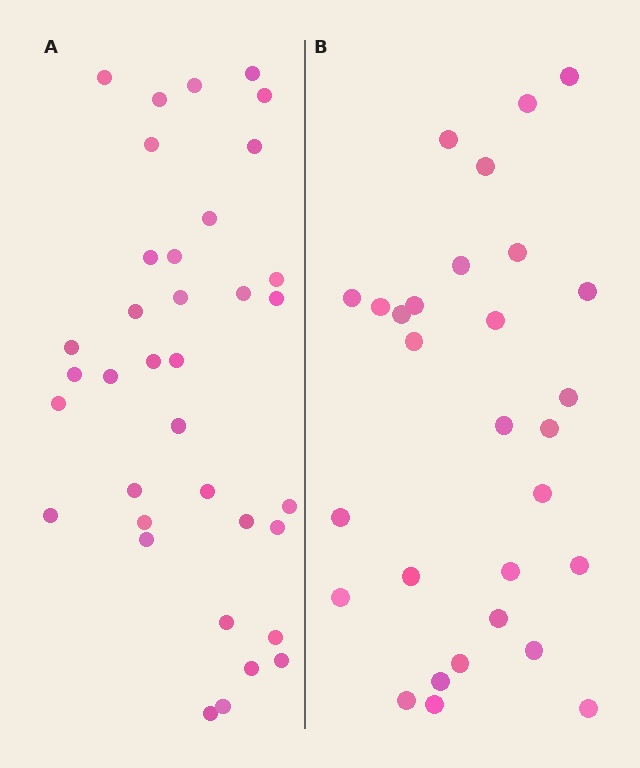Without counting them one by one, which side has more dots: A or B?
Region A (the left region) has more dots.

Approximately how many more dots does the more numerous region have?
Region A has roughly 8 or so more dots than region B.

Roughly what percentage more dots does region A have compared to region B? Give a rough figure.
About 25% more.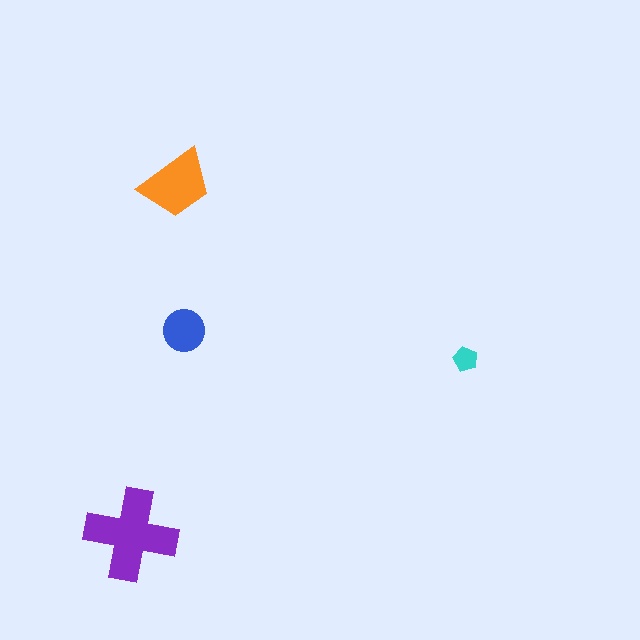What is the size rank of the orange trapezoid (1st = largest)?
2nd.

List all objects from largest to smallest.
The purple cross, the orange trapezoid, the blue circle, the cyan pentagon.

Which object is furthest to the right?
The cyan pentagon is rightmost.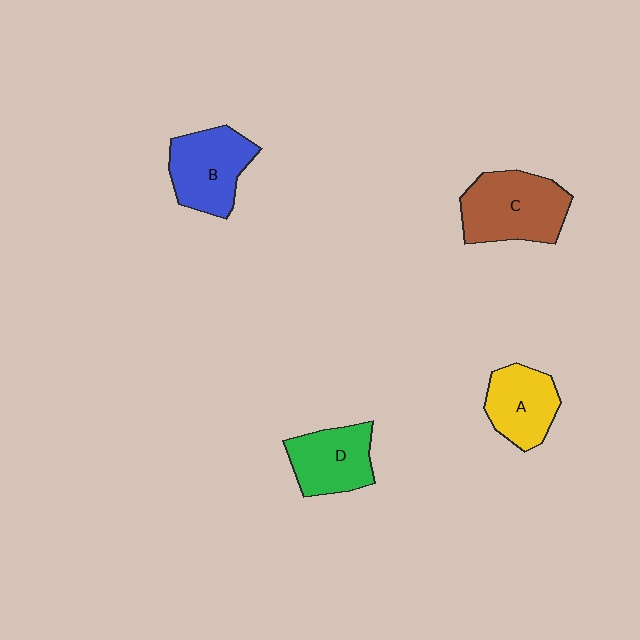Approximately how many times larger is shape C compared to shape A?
Approximately 1.4 times.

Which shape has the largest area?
Shape C (brown).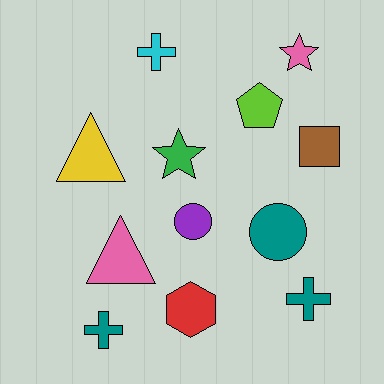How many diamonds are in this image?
There are no diamonds.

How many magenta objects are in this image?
There are no magenta objects.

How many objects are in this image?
There are 12 objects.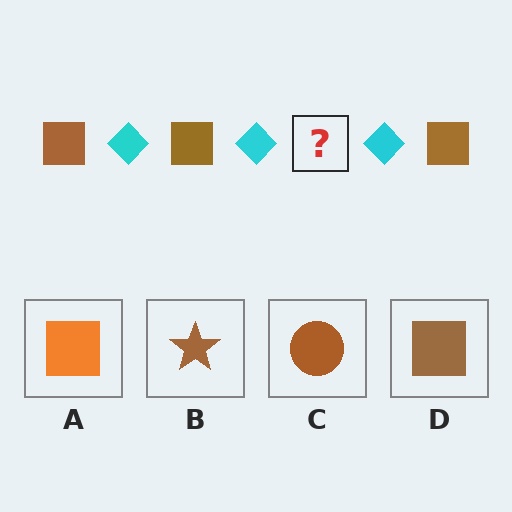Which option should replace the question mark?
Option D.